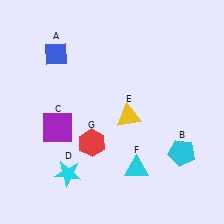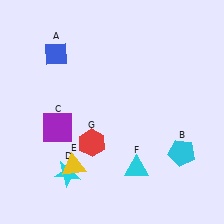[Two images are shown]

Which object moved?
The yellow triangle (E) moved left.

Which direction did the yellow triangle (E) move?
The yellow triangle (E) moved left.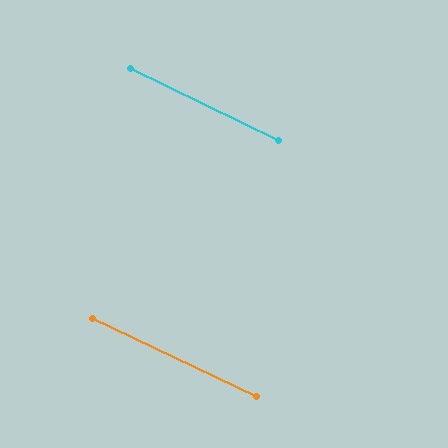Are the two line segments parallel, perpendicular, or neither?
Parallel — their directions differ by only 0.5°.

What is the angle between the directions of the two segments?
Approximately 0 degrees.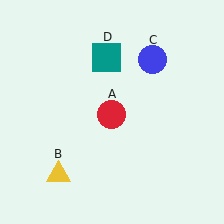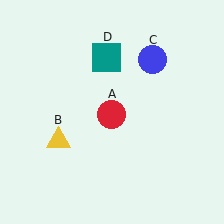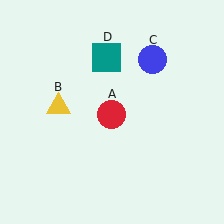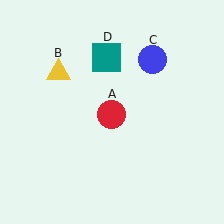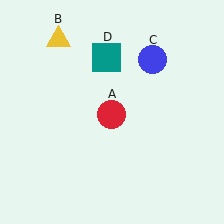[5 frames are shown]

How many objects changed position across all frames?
1 object changed position: yellow triangle (object B).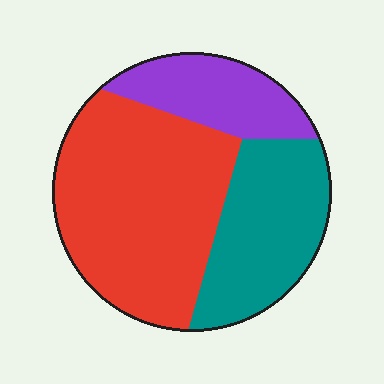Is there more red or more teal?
Red.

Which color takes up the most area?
Red, at roughly 50%.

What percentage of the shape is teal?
Teal takes up about one third (1/3) of the shape.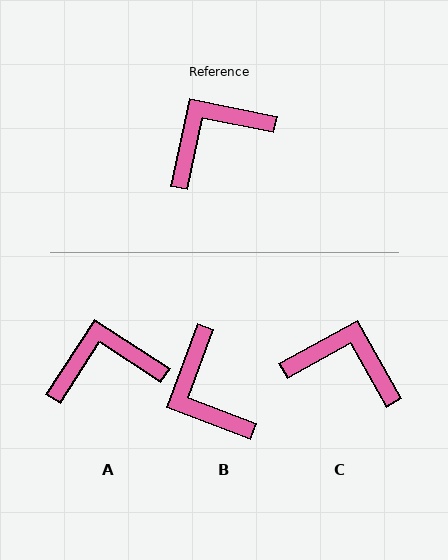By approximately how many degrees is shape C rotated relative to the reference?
Approximately 50 degrees clockwise.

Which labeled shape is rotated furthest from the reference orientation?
B, about 81 degrees away.